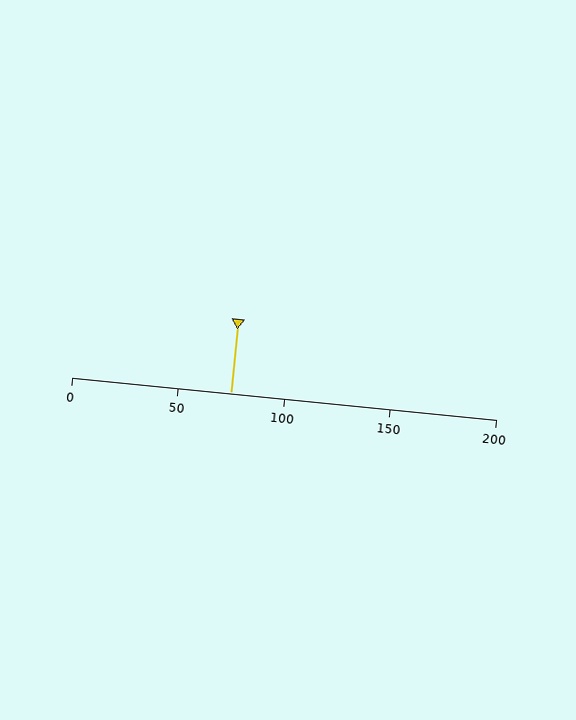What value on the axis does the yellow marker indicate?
The marker indicates approximately 75.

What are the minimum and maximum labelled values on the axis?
The axis runs from 0 to 200.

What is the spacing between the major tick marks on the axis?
The major ticks are spaced 50 apart.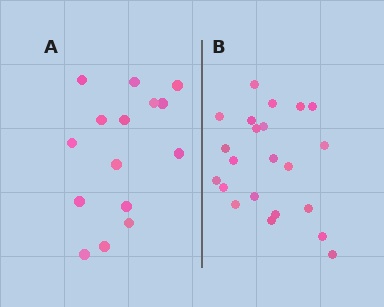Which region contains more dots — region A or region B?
Region B (the right region) has more dots.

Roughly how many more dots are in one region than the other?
Region B has roughly 8 or so more dots than region A.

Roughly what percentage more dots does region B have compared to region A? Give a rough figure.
About 45% more.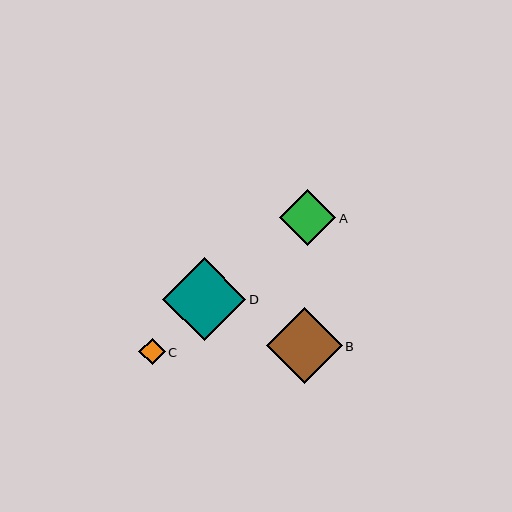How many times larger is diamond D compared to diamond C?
Diamond D is approximately 3.2 times the size of diamond C.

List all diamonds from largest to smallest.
From largest to smallest: D, B, A, C.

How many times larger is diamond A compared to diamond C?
Diamond A is approximately 2.2 times the size of diamond C.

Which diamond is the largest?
Diamond D is the largest with a size of approximately 83 pixels.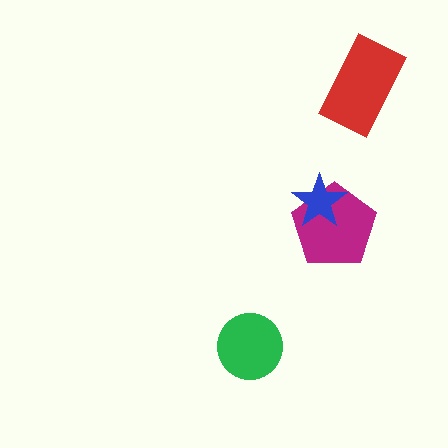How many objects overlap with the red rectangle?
0 objects overlap with the red rectangle.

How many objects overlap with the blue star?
1 object overlaps with the blue star.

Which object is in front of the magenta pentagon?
The blue star is in front of the magenta pentagon.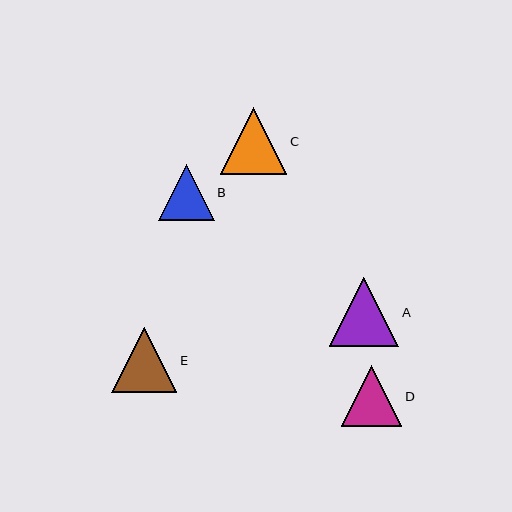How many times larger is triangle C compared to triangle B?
Triangle C is approximately 1.2 times the size of triangle B.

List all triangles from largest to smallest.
From largest to smallest: A, C, E, D, B.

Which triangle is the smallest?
Triangle B is the smallest with a size of approximately 56 pixels.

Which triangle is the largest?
Triangle A is the largest with a size of approximately 69 pixels.